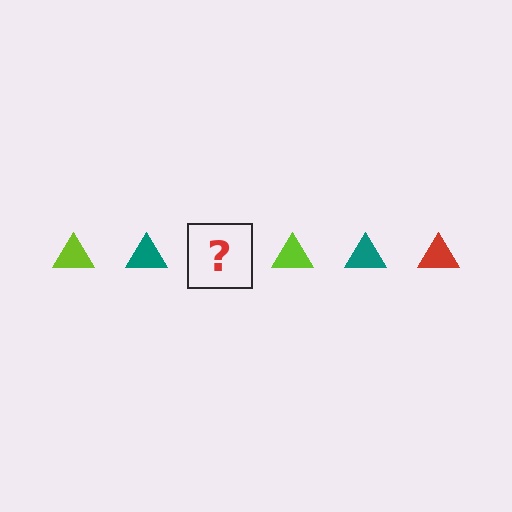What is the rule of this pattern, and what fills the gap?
The rule is that the pattern cycles through lime, teal, red triangles. The gap should be filled with a red triangle.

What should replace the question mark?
The question mark should be replaced with a red triangle.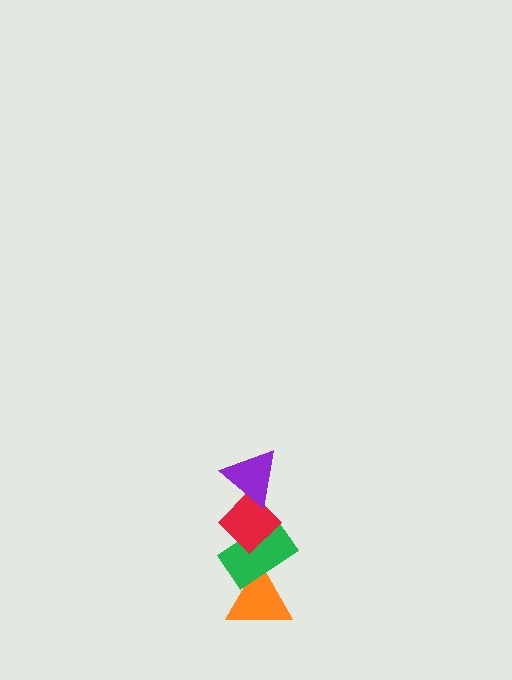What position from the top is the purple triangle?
The purple triangle is 1st from the top.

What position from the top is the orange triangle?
The orange triangle is 4th from the top.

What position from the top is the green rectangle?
The green rectangle is 3rd from the top.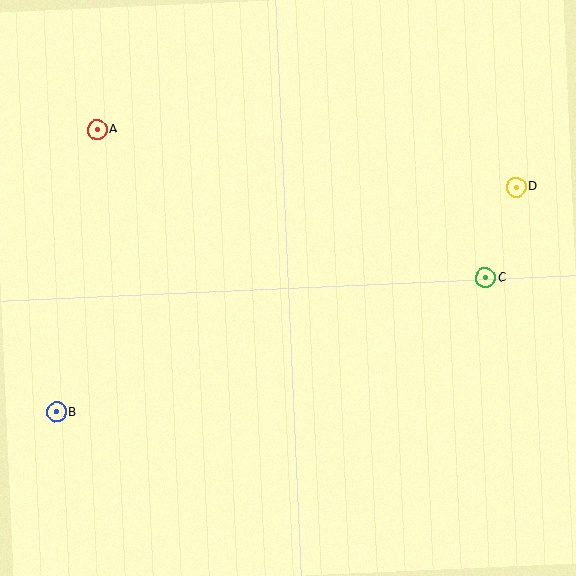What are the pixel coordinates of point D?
Point D is at (516, 187).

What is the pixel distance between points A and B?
The distance between A and B is 286 pixels.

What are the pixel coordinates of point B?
Point B is at (56, 412).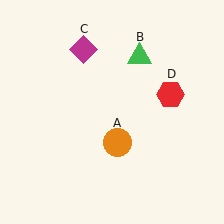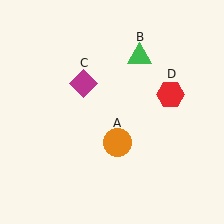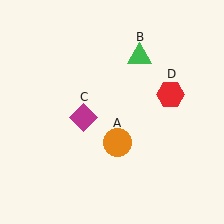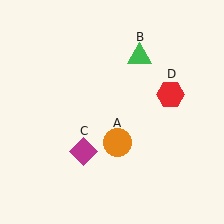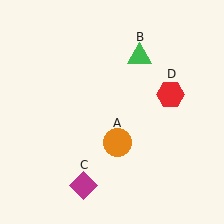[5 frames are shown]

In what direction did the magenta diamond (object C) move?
The magenta diamond (object C) moved down.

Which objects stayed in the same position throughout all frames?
Orange circle (object A) and green triangle (object B) and red hexagon (object D) remained stationary.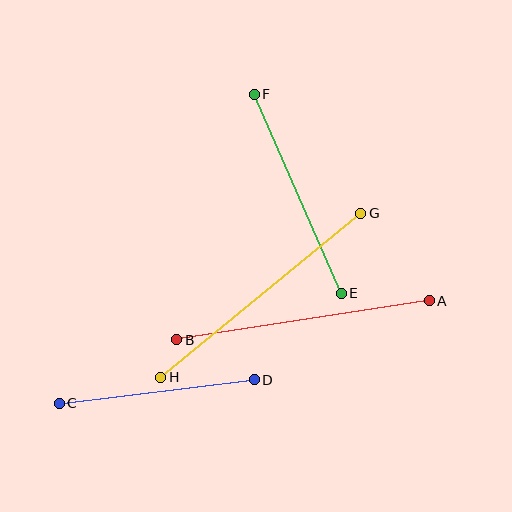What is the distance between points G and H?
The distance is approximately 258 pixels.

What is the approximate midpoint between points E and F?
The midpoint is at approximately (298, 194) pixels.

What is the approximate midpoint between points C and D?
The midpoint is at approximately (157, 392) pixels.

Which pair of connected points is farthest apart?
Points G and H are farthest apart.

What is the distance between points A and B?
The distance is approximately 255 pixels.